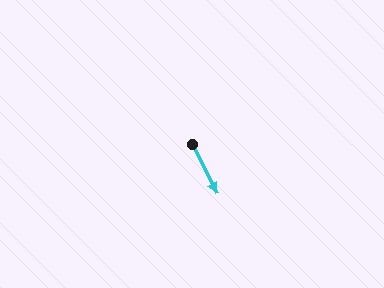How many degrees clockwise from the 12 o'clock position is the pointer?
Approximately 153 degrees.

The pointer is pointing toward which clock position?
Roughly 5 o'clock.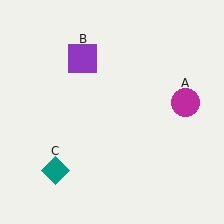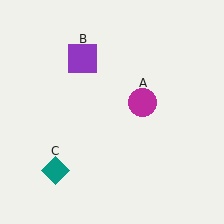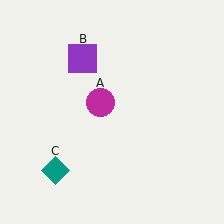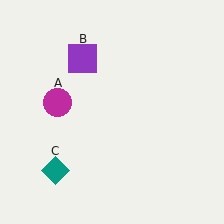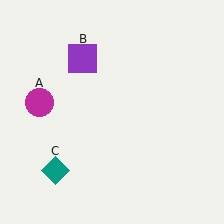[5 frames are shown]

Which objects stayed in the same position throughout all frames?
Purple square (object B) and teal diamond (object C) remained stationary.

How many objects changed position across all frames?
1 object changed position: magenta circle (object A).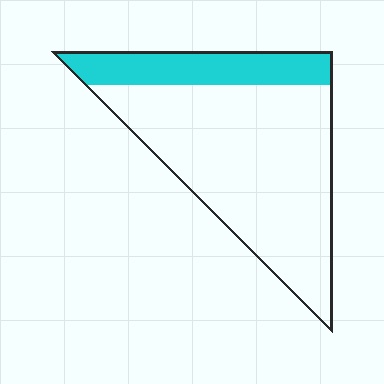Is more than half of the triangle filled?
No.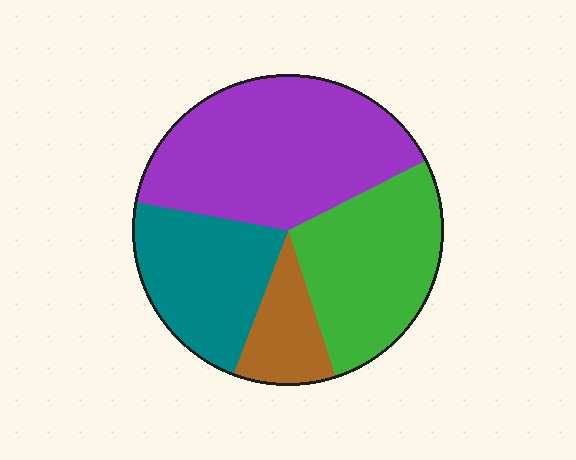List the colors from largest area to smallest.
From largest to smallest: purple, green, teal, brown.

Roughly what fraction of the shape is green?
Green covers 27% of the shape.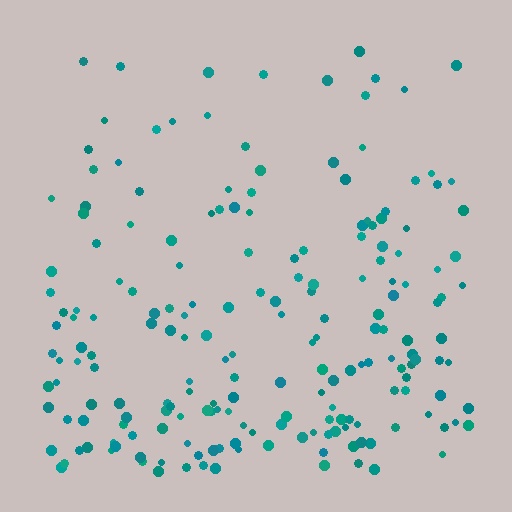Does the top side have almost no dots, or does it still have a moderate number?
Still a moderate number, just noticeably fewer than the bottom.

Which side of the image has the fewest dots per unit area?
The top.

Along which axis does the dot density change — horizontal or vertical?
Vertical.